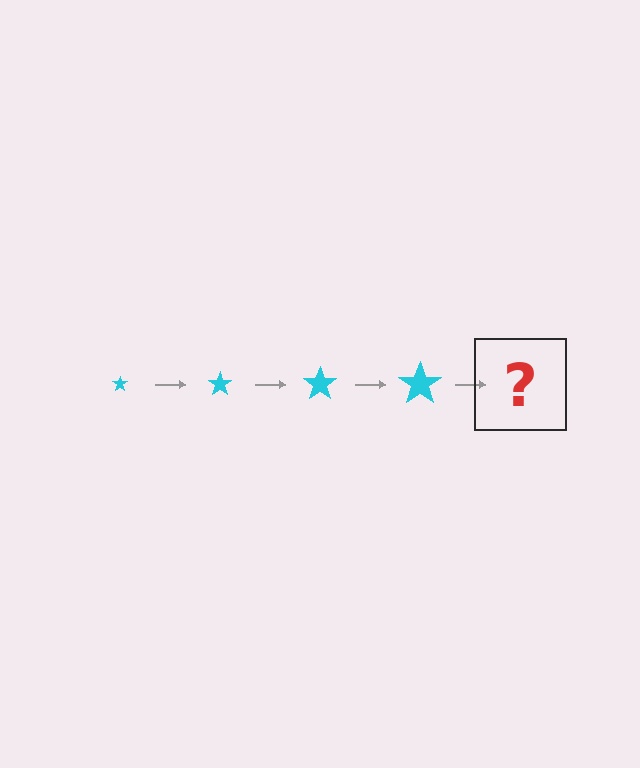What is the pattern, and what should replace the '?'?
The pattern is that the star gets progressively larger each step. The '?' should be a cyan star, larger than the previous one.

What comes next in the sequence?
The next element should be a cyan star, larger than the previous one.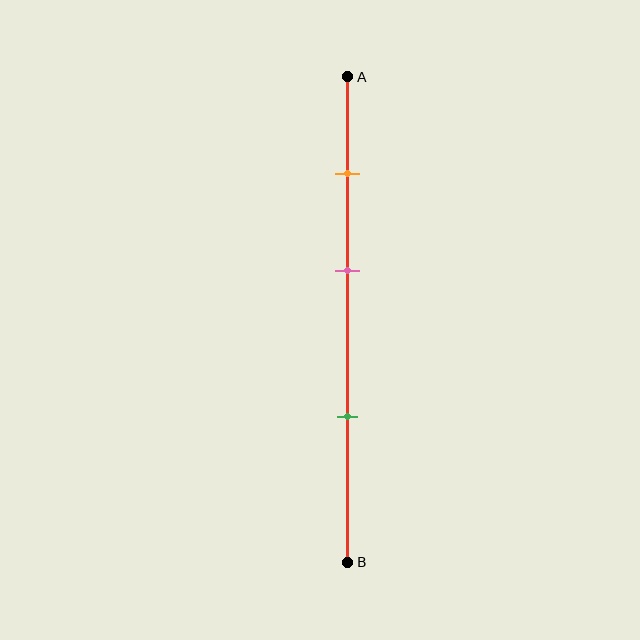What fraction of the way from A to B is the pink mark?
The pink mark is approximately 40% (0.4) of the way from A to B.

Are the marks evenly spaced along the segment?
Yes, the marks are approximately evenly spaced.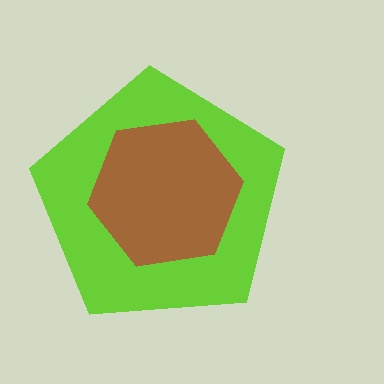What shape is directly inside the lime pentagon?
The brown hexagon.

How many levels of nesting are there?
2.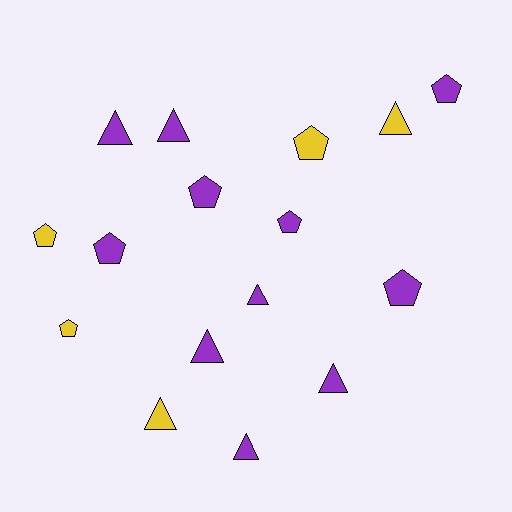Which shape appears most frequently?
Triangle, with 8 objects.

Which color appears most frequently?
Purple, with 11 objects.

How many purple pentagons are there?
There are 5 purple pentagons.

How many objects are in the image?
There are 16 objects.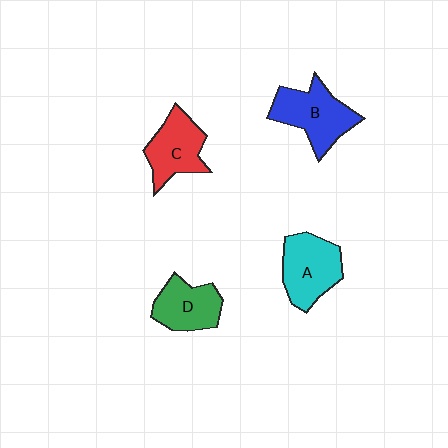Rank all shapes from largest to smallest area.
From largest to smallest: B (blue), A (cyan), C (red), D (green).